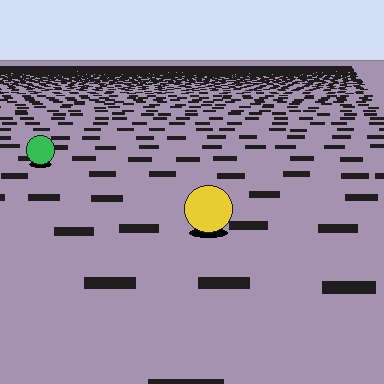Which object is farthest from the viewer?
The green circle is farthest from the viewer. It appears smaller and the ground texture around it is denser.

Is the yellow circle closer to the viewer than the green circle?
Yes. The yellow circle is closer — you can tell from the texture gradient: the ground texture is coarser near it.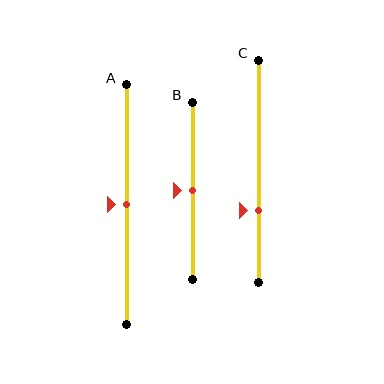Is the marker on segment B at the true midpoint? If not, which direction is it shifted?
Yes, the marker on segment B is at the true midpoint.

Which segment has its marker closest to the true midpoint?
Segment A has its marker closest to the true midpoint.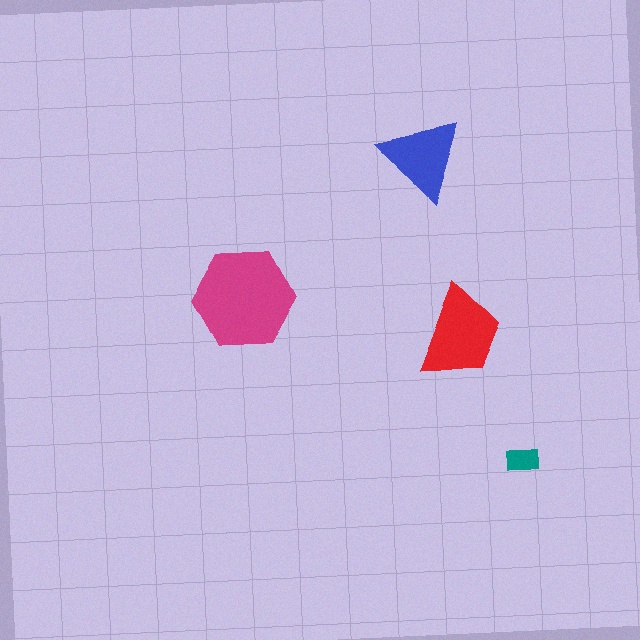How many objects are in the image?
There are 4 objects in the image.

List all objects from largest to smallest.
The magenta hexagon, the red trapezoid, the blue triangle, the teal rectangle.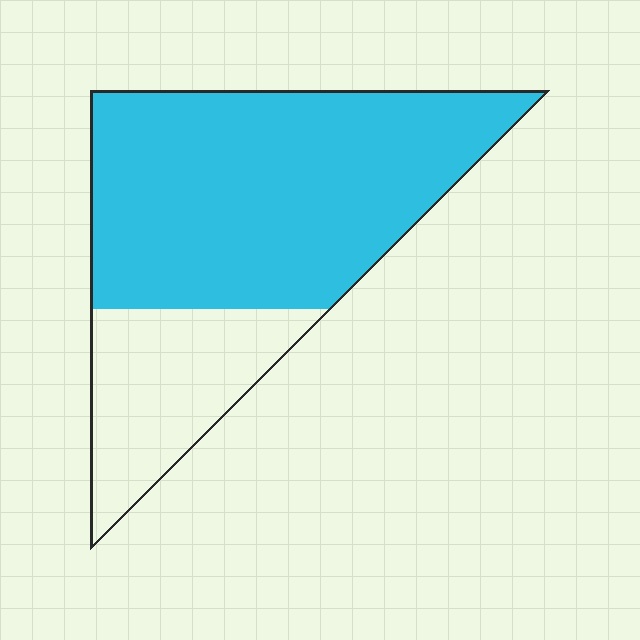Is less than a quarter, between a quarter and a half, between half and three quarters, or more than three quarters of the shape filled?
Between half and three quarters.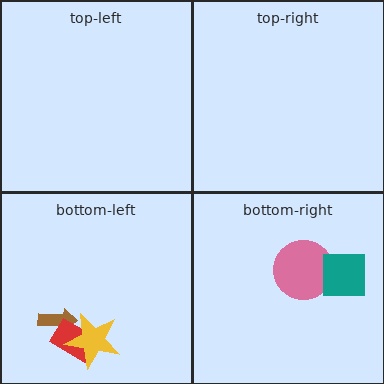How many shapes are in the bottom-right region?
2.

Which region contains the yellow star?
The bottom-left region.